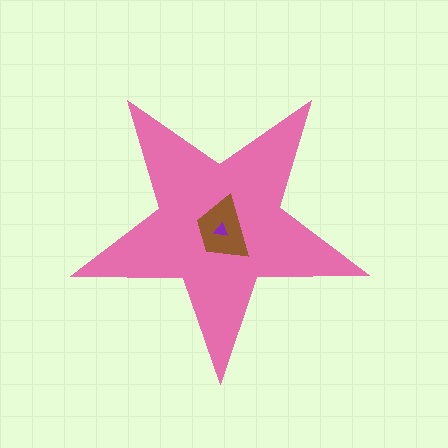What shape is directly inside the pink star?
The brown trapezoid.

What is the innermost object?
The purple triangle.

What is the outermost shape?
The pink star.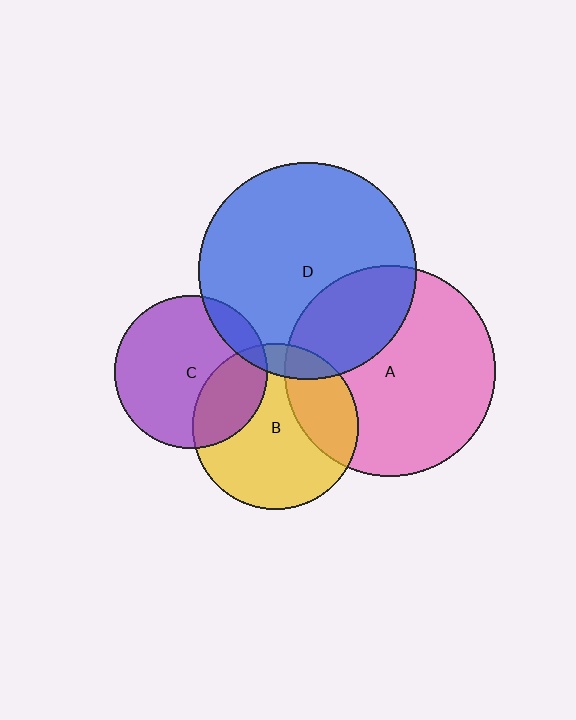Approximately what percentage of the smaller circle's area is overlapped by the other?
Approximately 10%.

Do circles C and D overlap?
Yes.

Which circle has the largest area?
Circle D (blue).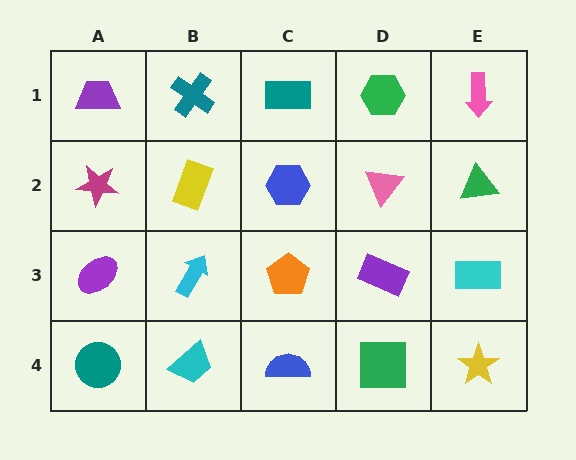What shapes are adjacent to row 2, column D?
A green hexagon (row 1, column D), a purple rectangle (row 3, column D), a blue hexagon (row 2, column C), a green triangle (row 2, column E).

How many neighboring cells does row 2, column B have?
4.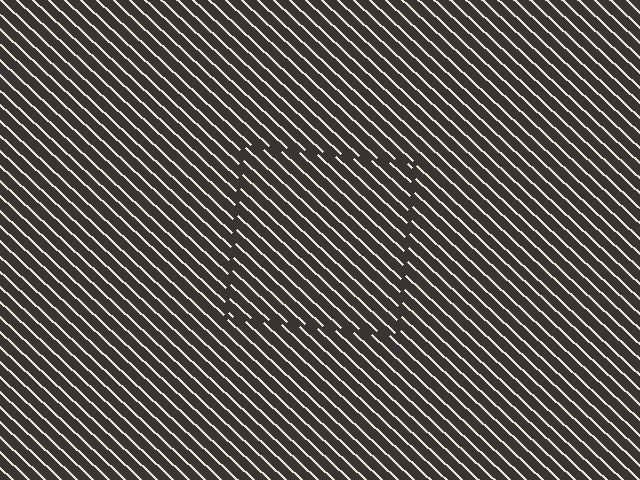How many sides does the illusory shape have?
4 sides — the line-ends trace a square.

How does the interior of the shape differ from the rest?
The interior of the shape contains the same grating, shifted by half a period — the contour is defined by the phase discontinuity where line-ends from the inner and outer gratings abut.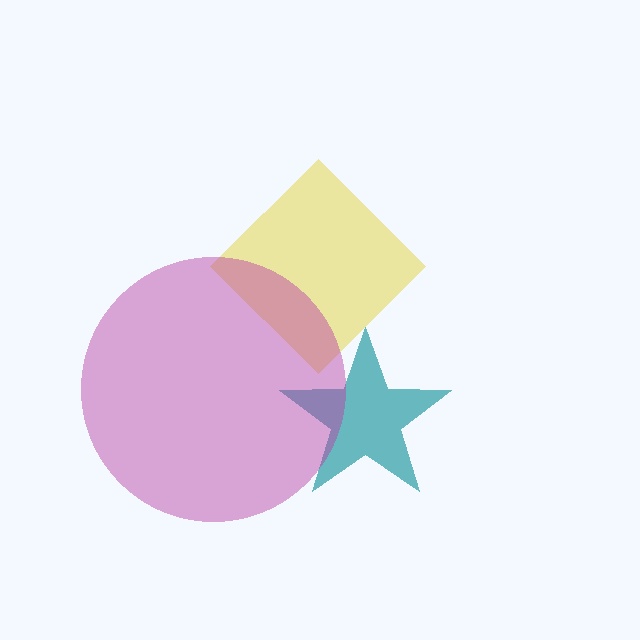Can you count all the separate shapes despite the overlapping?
Yes, there are 3 separate shapes.